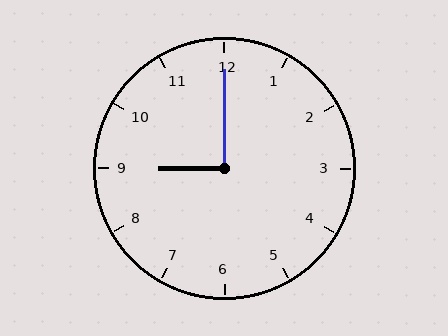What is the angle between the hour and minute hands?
Approximately 90 degrees.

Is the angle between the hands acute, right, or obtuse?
It is right.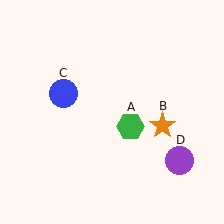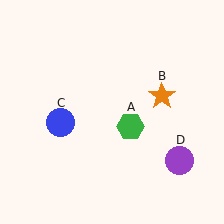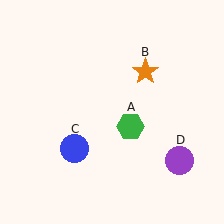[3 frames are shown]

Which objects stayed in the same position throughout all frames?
Green hexagon (object A) and purple circle (object D) remained stationary.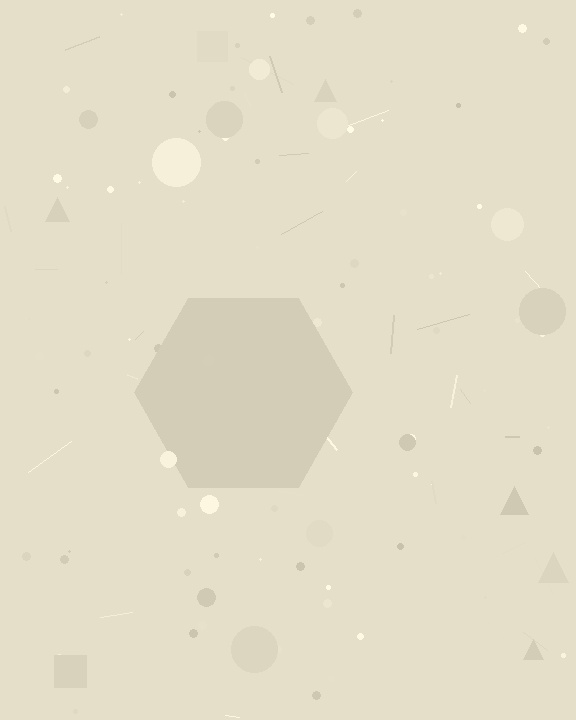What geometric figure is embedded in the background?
A hexagon is embedded in the background.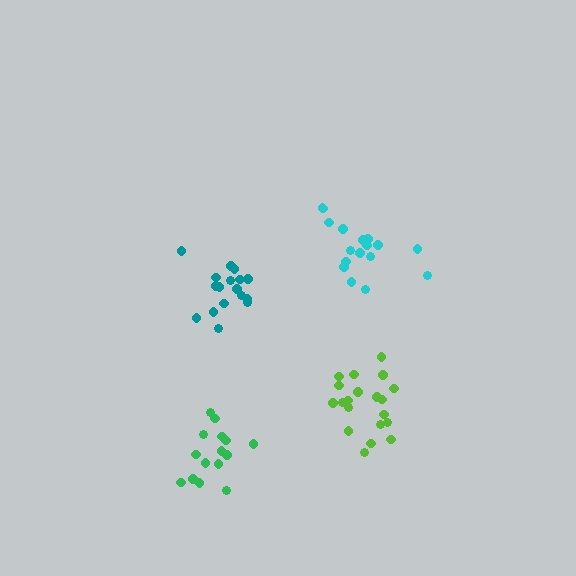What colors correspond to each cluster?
The clusters are colored: green, cyan, teal, lime.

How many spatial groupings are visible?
There are 4 spatial groupings.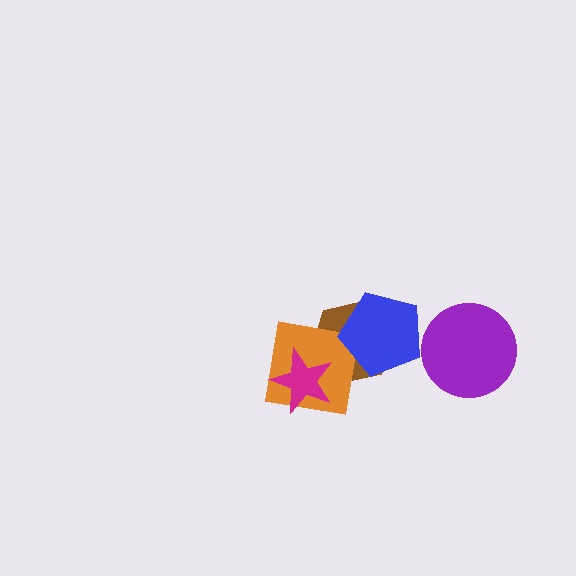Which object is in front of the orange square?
The magenta star is in front of the orange square.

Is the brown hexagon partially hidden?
Yes, it is partially covered by another shape.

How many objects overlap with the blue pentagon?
1 object overlaps with the blue pentagon.